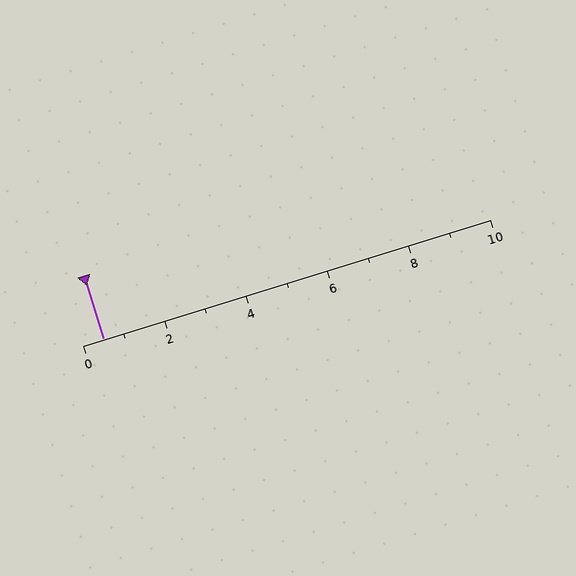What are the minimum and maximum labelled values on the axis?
The axis runs from 0 to 10.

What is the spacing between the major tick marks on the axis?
The major ticks are spaced 2 apart.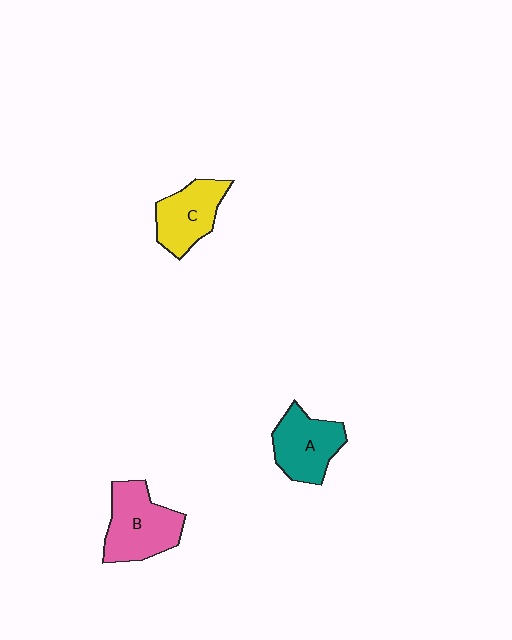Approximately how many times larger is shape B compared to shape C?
Approximately 1.3 times.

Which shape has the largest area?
Shape B (pink).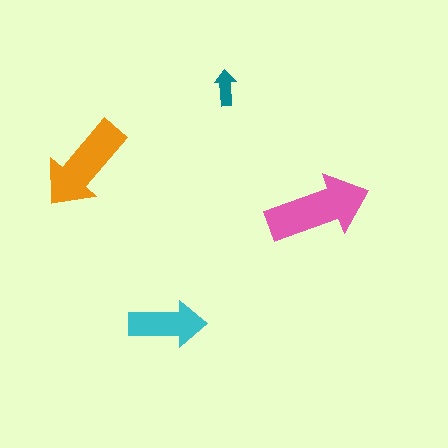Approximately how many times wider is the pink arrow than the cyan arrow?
About 1.5 times wider.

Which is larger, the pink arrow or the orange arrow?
The pink one.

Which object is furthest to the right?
The pink arrow is rightmost.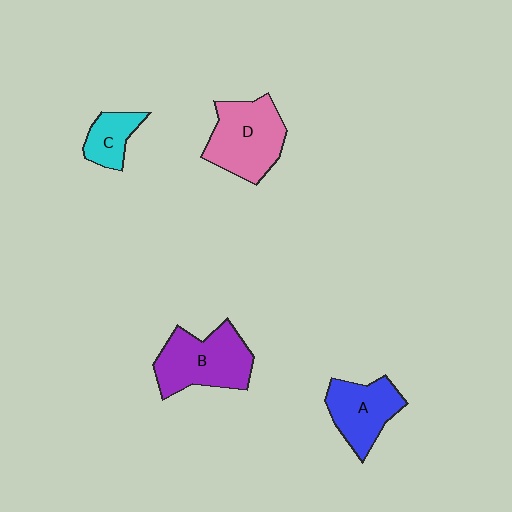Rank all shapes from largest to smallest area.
From largest to smallest: B (purple), D (pink), A (blue), C (cyan).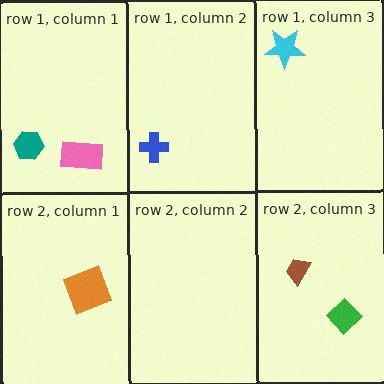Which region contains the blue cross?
The row 1, column 2 region.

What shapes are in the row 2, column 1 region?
The orange square.